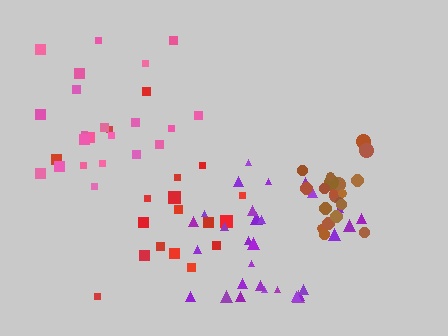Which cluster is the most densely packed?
Brown.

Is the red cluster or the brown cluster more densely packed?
Brown.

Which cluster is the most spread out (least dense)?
Purple.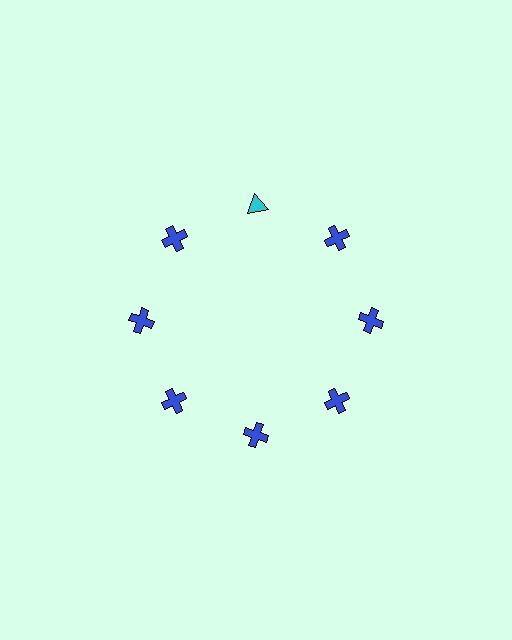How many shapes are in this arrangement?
There are 8 shapes arranged in a ring pattern.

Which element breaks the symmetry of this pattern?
The cyan triangle at roughly the 12 o'clock position breaks the symmetry. All other shapes are blue crosses.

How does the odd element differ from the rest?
It differs in both color (cyan instead of blue) and shape (triangle instead of cross).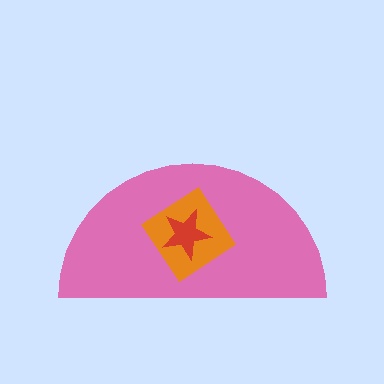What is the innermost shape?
The red star.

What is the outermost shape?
The pink semicircle.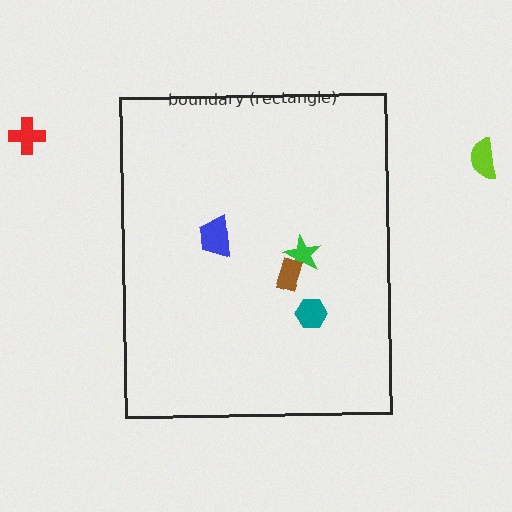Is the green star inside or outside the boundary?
Inside.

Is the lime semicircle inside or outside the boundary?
Outside.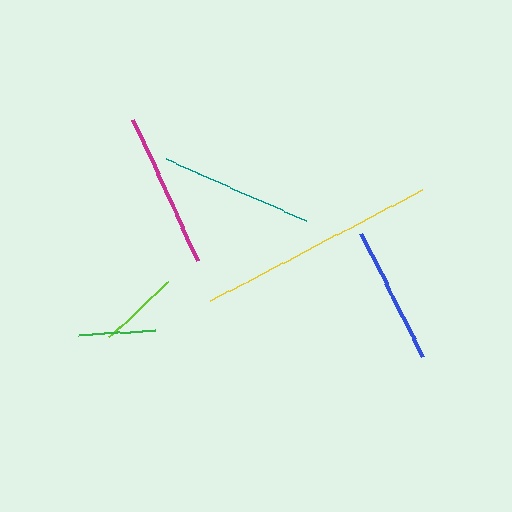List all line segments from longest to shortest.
From longest to shortest: yellow, magenta, teal, blue, lime, green.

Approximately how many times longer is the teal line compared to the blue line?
The teal line is approximately 1.1 times the length of the blue line.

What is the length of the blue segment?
The blue segment is approximately 137 pixels long.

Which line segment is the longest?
The yellow line is the longest at approximately 240 pixels.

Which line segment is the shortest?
The green line is the shortest at approximately 76 pixels.